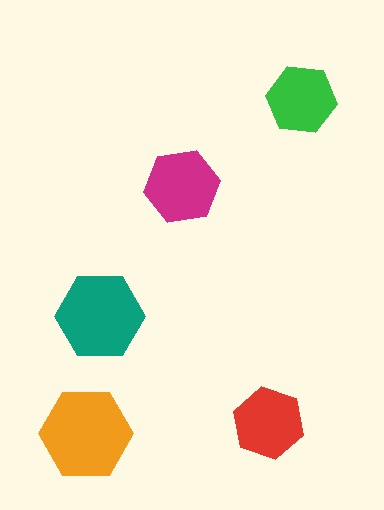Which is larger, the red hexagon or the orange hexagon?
The orange one.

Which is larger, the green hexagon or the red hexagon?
The red one.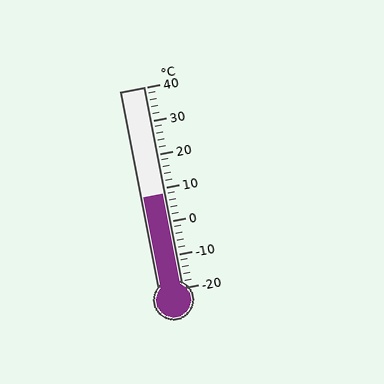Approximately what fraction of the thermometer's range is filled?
The thermometer is filled to approximately 45% of its range.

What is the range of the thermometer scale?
The thermometer scale ranges from -20°C to 40°C.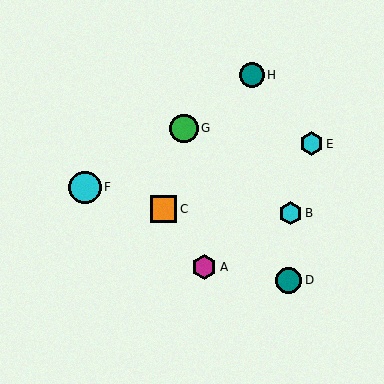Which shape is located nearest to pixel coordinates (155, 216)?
The orange square (labeled C) at (163, 209) is nearest to that location.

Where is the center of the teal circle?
The center of the teal circle is at (252, 75).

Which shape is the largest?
The cyan circle (labeled F) is the largest.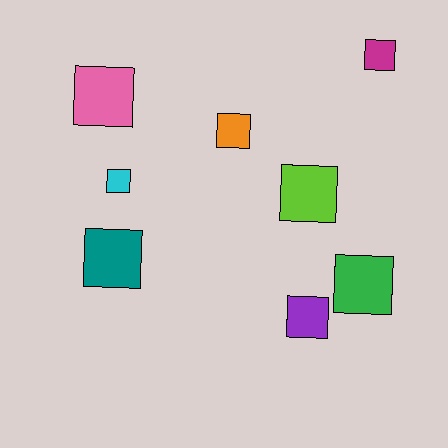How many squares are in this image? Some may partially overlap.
There are 8 squares.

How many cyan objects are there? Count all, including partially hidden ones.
There is 1 cyan object.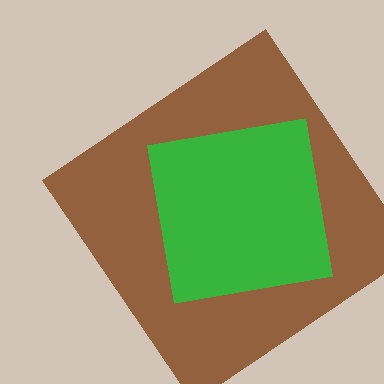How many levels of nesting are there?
2.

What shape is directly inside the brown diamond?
The green square.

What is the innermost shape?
The green square.